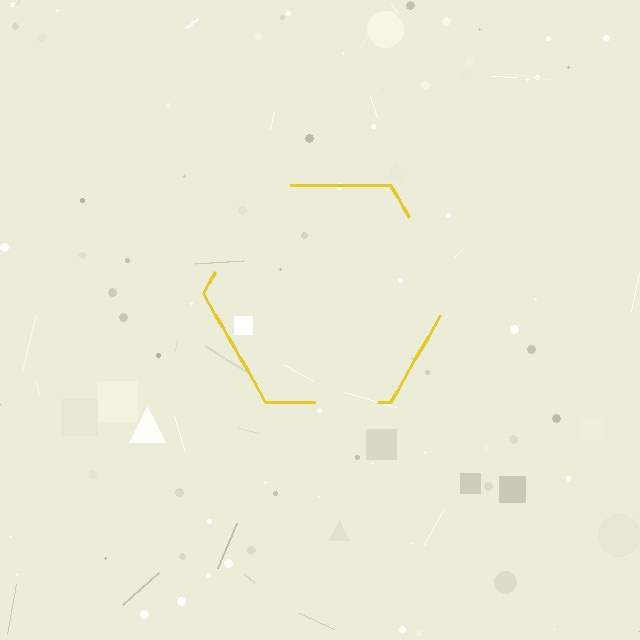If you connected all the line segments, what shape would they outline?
They would outline a hexagon.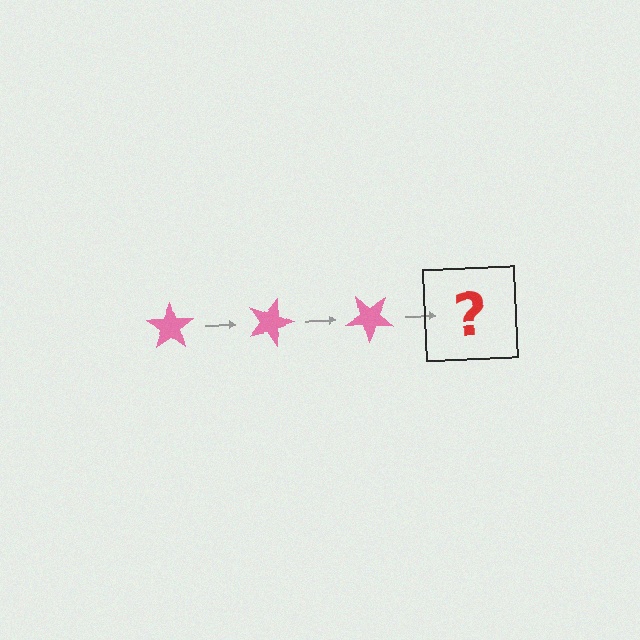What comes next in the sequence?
The next element should be a pink star rotated 60 degrees.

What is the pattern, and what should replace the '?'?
The pattern is that the star rotates 20 degrees each step. The '?' should be a pink star rotated 60 degrees.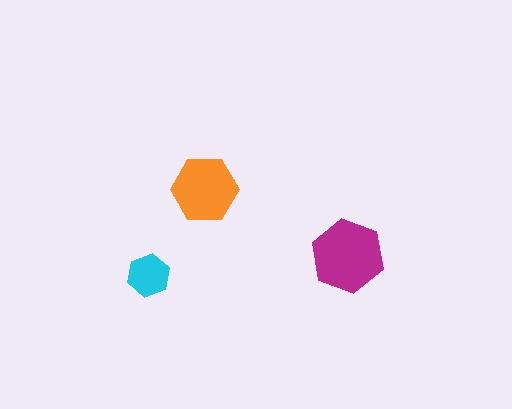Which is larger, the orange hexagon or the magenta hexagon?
The magenta one.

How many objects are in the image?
There are 3 objects in the image.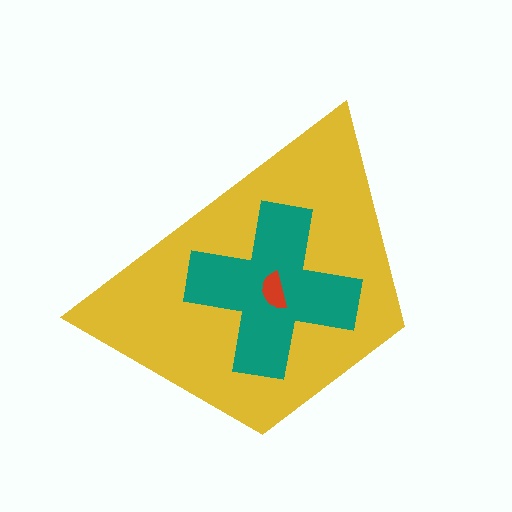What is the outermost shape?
The yellow trapezoid.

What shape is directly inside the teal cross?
The red semicircle.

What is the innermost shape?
The red semicircle.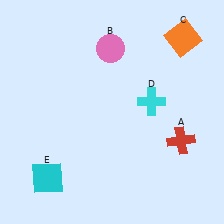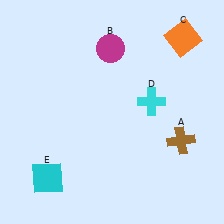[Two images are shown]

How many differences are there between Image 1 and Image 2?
There are 2 differences between the two images.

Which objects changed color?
A changed from red to brown. B changed from pink to magenta.